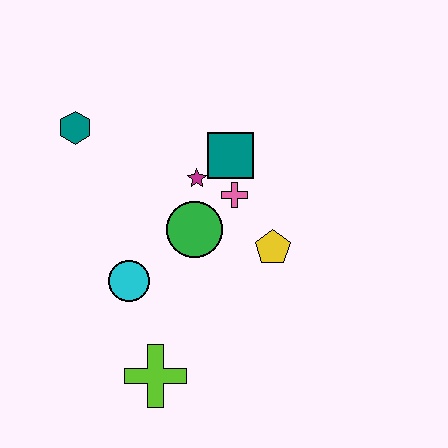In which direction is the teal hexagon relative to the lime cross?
The teal hexagon is above the lime cross.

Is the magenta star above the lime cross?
Yes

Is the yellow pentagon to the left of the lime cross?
No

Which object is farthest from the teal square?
The lime cross is farthest from the teal square.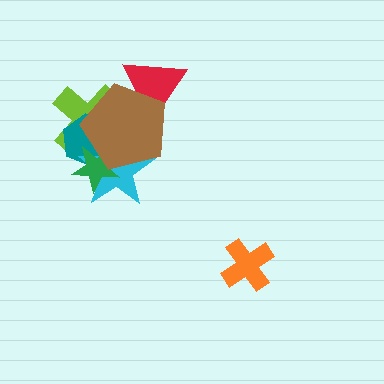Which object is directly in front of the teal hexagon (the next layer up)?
The cyan star is directly in front of the teal hexagon.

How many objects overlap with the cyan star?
4 objects overlap with the cyan star.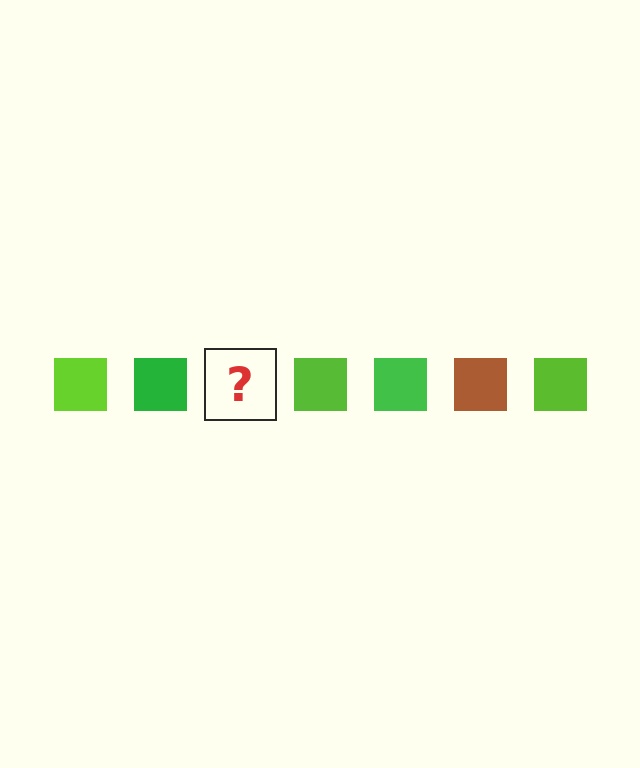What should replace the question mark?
The question mark should be replaced with a brown square.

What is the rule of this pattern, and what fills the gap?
The rule is that the pattern cycles through lime, green, brown squares. The gap should be filled with a brown square.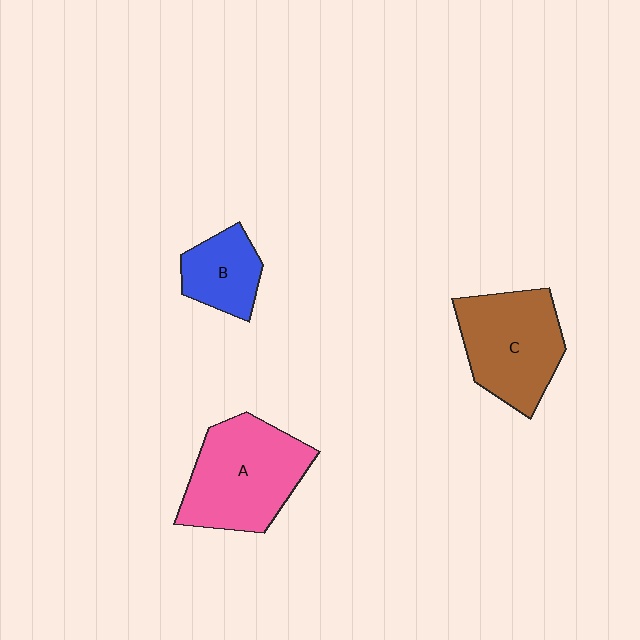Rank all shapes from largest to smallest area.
From largest to smallest: A (pink), C (brown), B (blue).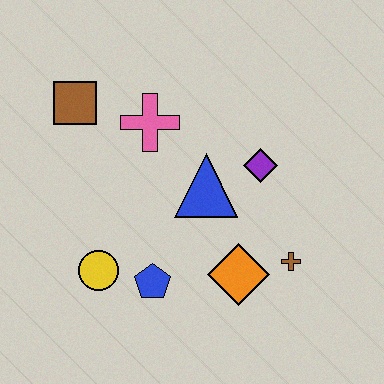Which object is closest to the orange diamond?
The brown cross is closest to the orange diamond.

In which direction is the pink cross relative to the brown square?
The pink cross is to the right of the brown square.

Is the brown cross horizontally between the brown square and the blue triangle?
No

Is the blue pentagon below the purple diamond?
Yes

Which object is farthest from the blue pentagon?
The brown square is farthest from the blue pentagon.